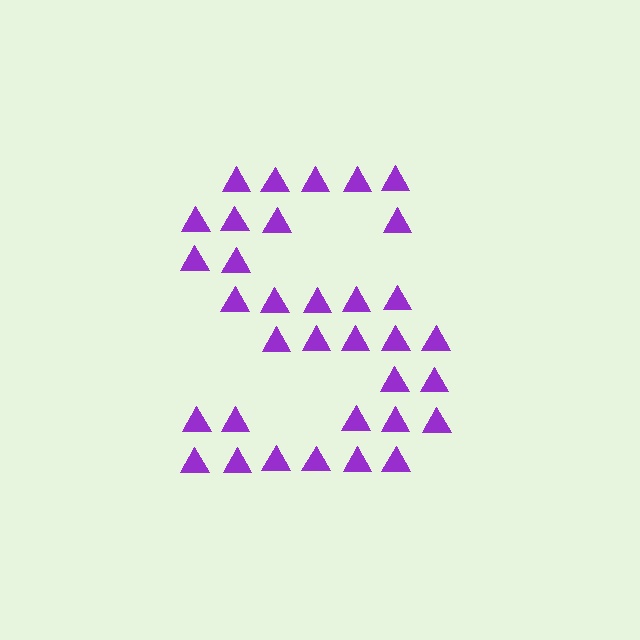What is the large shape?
The large shape is the letter S.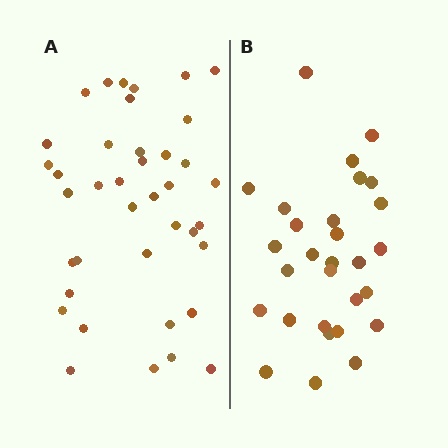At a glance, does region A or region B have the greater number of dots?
Region A (the left region) has more dots.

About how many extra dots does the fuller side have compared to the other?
Region A has roughly 10 or so more dots than region B.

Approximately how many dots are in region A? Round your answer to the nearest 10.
About 40 dots. (The exact count is 39, which rounds to 40.)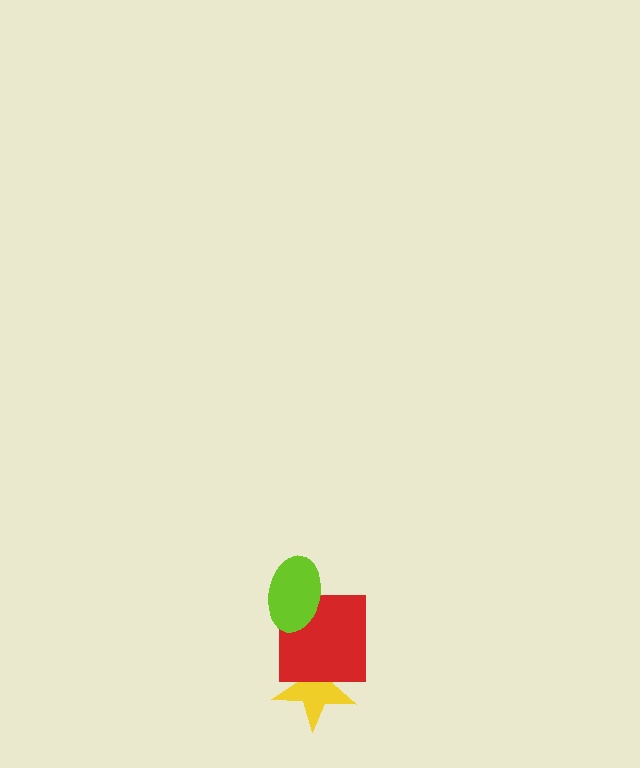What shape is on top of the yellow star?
The red square is on top of the yellow star.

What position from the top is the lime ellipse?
The lime ellipse is 1st from the top.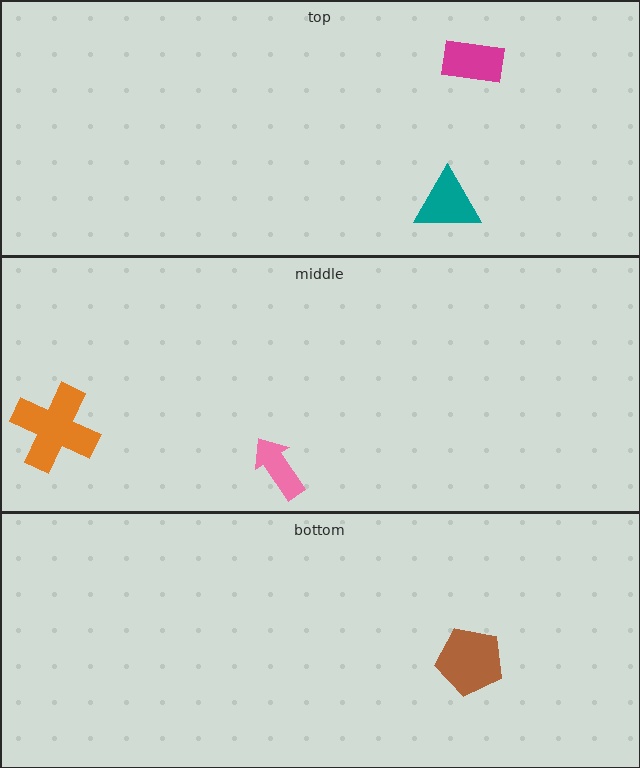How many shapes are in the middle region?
2.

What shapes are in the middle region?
The orange cross, the pink arrow.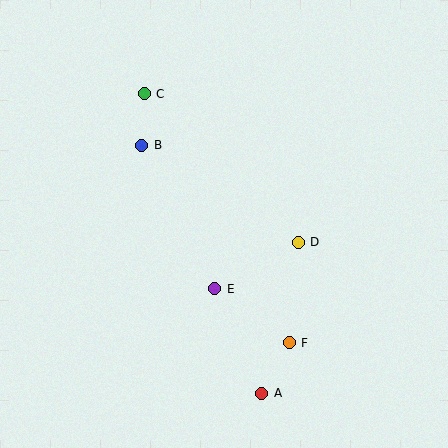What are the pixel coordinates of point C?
Point C is at (144, 94).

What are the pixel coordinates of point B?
Point B is at (142, 145).